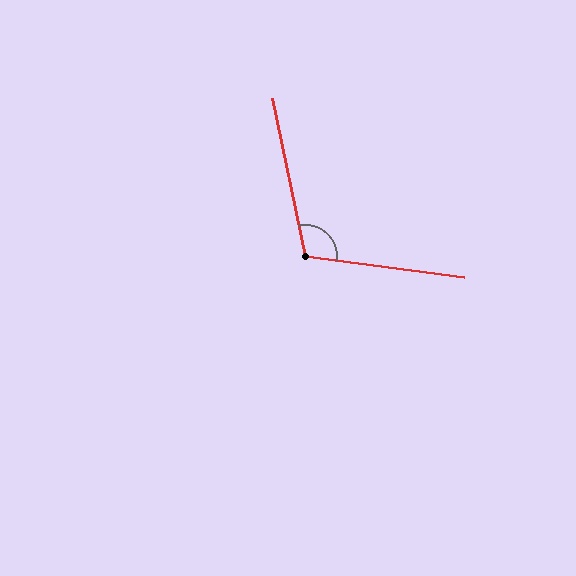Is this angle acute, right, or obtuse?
It is obtuse.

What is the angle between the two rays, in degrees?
Approximately 109 degrees.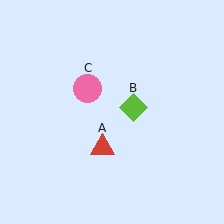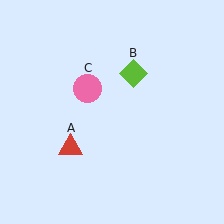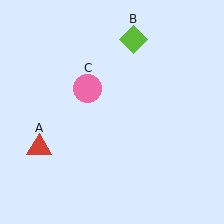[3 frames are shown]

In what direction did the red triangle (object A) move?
The red triangle (object A) moved left.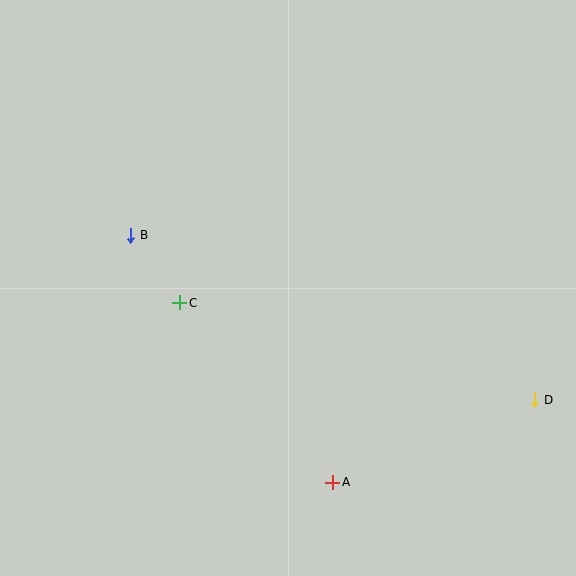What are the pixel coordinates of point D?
Point D is at (535, 400).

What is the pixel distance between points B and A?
The distance between B and A is 319 pixels.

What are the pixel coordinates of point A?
Point A is at (333, 482).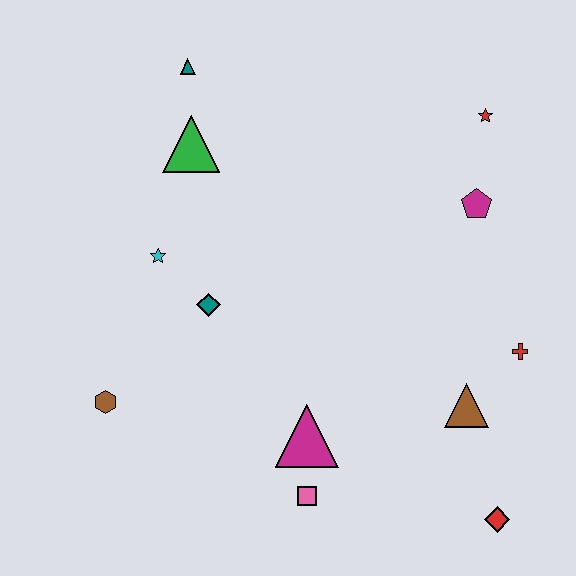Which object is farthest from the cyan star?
The red diamond is farthest from the cyan star.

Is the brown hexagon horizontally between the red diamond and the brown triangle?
No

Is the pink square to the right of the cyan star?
Yes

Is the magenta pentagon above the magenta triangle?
Yes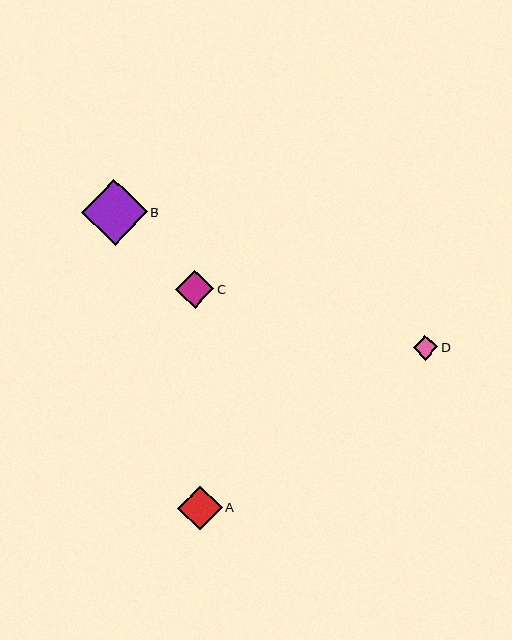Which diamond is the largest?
Diamond B is the largest with a size of approximately 66 pixels.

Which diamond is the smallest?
Diamond D is the smallest with a size of approximately 25 pixels.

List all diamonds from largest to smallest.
From largest to smallest: B, A, C, D.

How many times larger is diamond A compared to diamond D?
Diamond A is approximately 1.8 times the size of diamond D.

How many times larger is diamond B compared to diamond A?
Diamond B is approximately 1.5 times the size of diamond A.